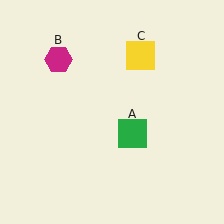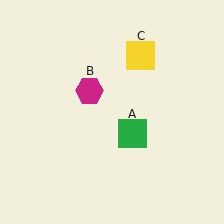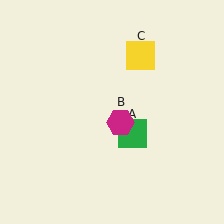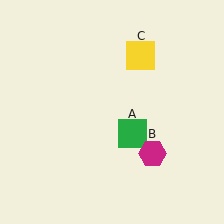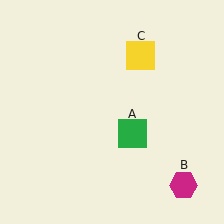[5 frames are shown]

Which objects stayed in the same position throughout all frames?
Green square (object A) and yellow square (object C) remained stationary.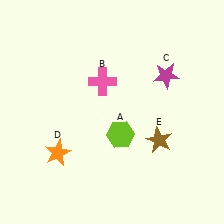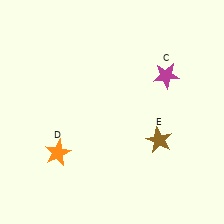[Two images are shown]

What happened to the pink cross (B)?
The pink cross (B) was removed in Image 2. It was in the top-left area of Image 1.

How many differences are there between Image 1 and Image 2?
There are 2 differences between the two images.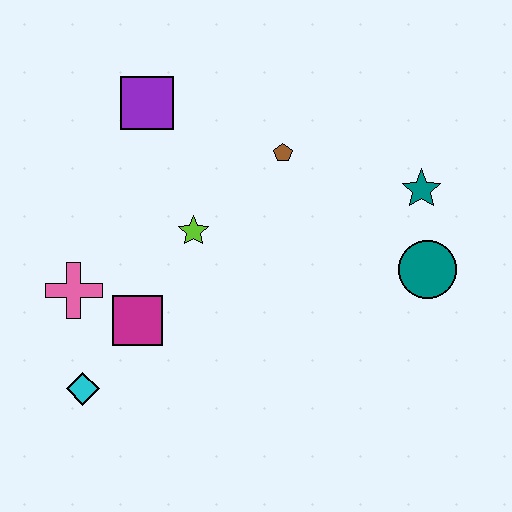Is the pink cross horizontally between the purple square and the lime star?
No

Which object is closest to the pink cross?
The magenta square is closest to the pink cross.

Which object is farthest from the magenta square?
The teal star is farthest from the magenta square.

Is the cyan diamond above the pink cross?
No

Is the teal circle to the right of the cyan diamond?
Yes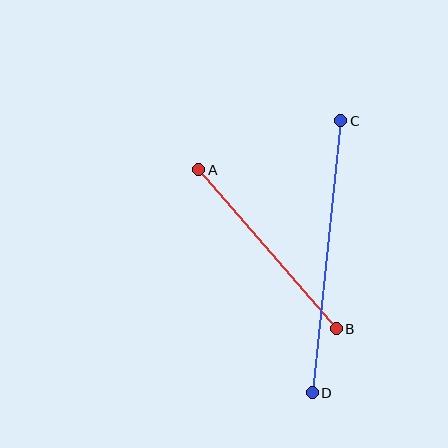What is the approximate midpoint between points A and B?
The midpoint is at approximately (268, 249) pixels.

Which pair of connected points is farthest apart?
Points C and D are farthest apart.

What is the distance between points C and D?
The distance is approximately 273 pixels.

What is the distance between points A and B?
The distance is approximately 210 pixels.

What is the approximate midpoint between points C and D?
The midpoint is at approximately (326, 257) pixels.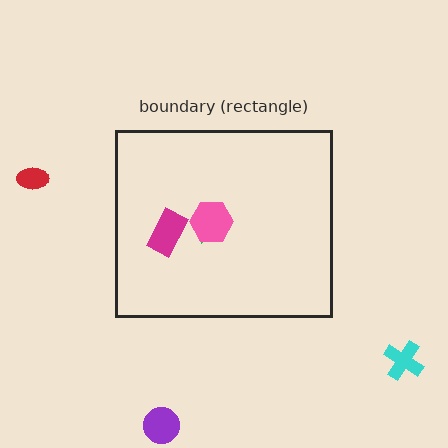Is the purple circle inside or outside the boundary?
Outside.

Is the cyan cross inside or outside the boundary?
Outside.